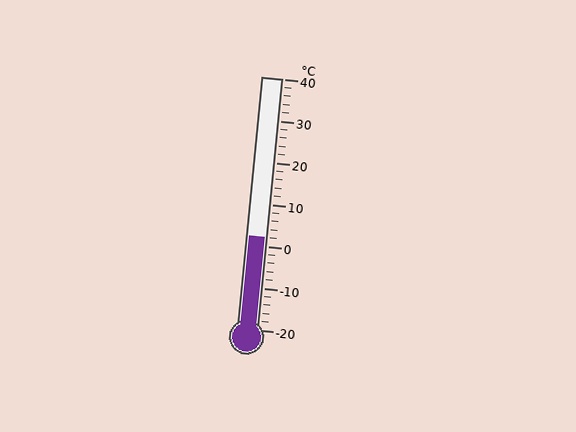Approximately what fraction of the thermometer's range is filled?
The thermometer is filled to approximately 35% of its range.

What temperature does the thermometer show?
The thermometer shows approximately 2°C.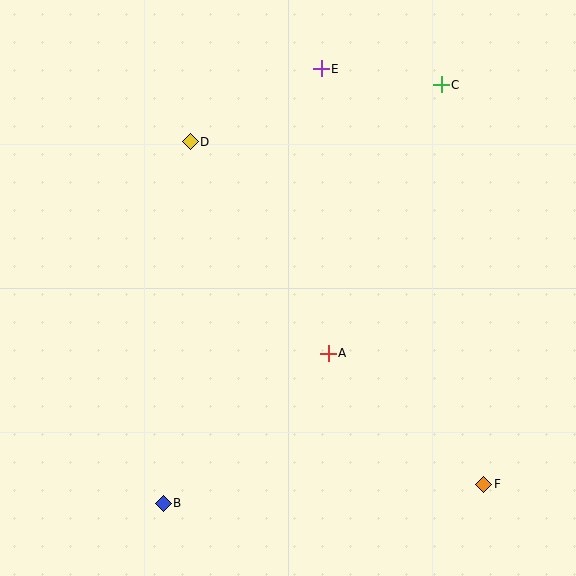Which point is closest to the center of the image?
Point A at (328, 353) is closest to the center.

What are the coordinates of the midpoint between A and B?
The midpoint between A and B is at (246, 428).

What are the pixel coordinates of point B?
Point B is at (163, 503).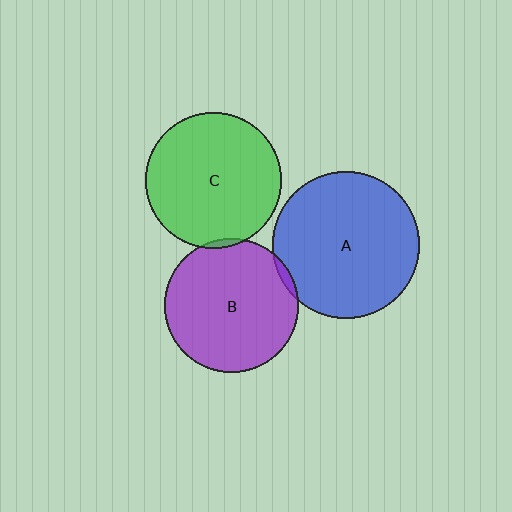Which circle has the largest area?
Circle A (blue).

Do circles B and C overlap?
Yes.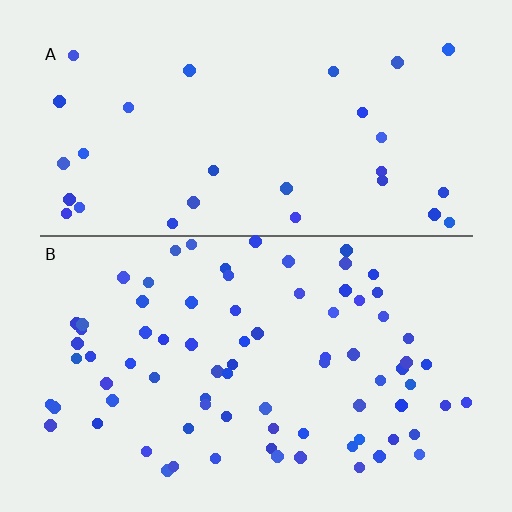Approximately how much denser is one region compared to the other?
Approximately 2.6× — region B over region A.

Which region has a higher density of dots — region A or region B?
B (the bottom).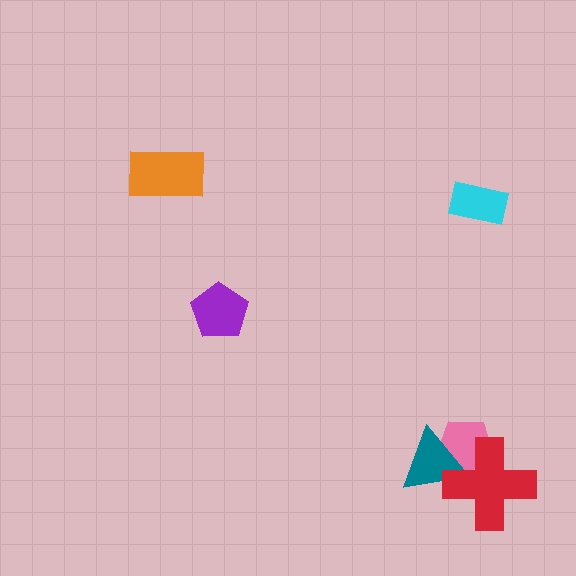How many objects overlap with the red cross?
2 objects overlap with the red cross.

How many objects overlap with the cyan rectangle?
0 objects overlap with the cyan rectangle.